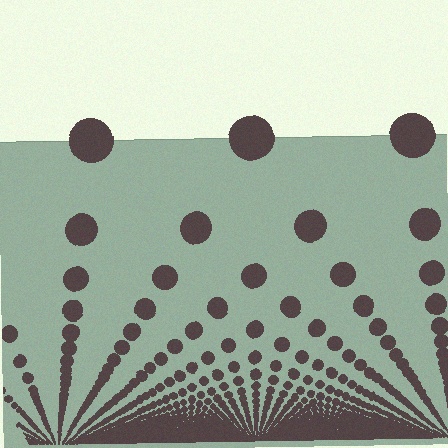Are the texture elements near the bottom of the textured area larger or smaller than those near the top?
Smaller. The gradient is inverted — elements near the bottom are smaller and denser.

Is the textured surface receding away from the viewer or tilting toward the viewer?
The surface appears to tilt toward the viewer. Texture elements get larger and sparser toward the top.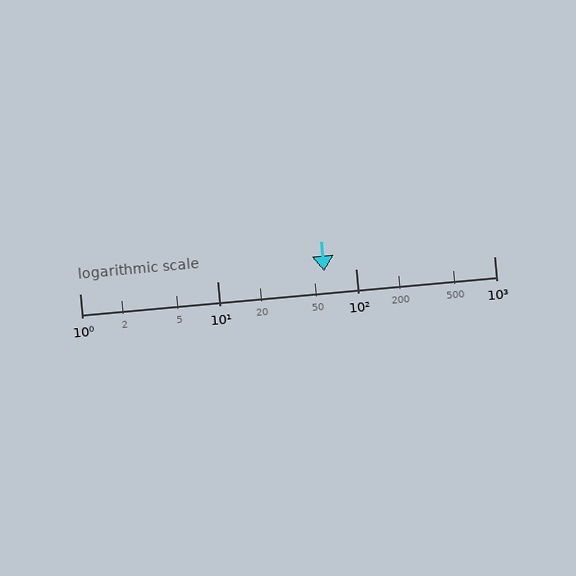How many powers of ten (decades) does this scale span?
The scale spans 3 decades, from 1 to 1000.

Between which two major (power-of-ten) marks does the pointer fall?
The pointer is between 10 and 100.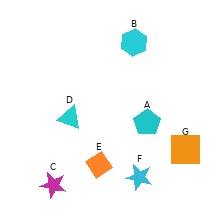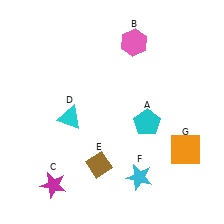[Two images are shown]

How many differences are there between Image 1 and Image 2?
There are 2 differences between the two images.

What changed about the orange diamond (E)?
In Image 1, E is orange. In Image 2, it changed to brown.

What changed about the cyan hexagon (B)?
In Image 1, B is cyan. In Image 2, it changed to pink.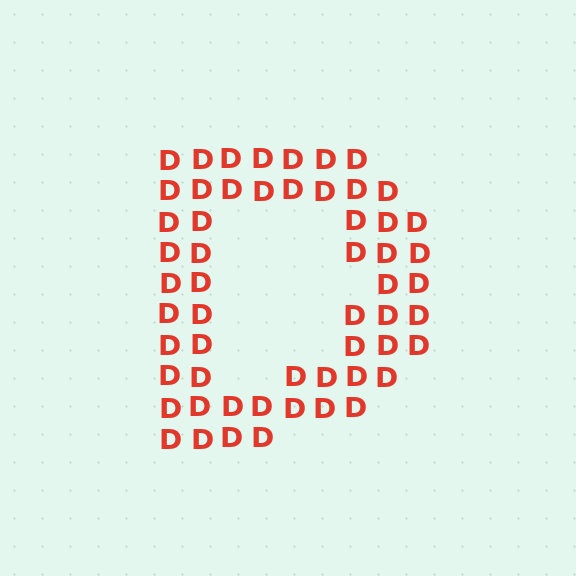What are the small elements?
The small elements are letter D's.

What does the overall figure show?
The overall figure shows the letter D.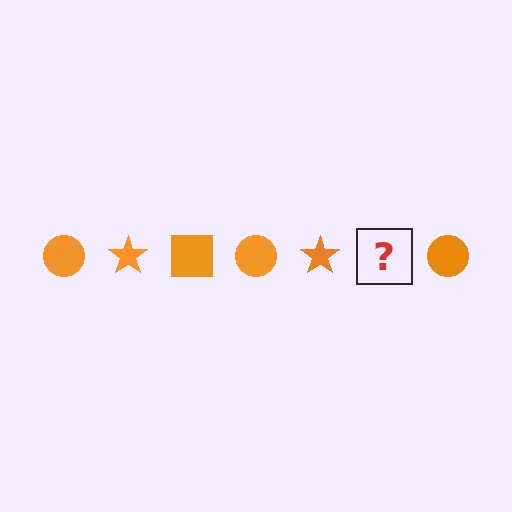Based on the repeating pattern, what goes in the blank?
The blank should be an orange square.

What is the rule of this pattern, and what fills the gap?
The rule is that the pattern cycles through circle, star, square shapes in orange. The gap should be filled with an orange square.